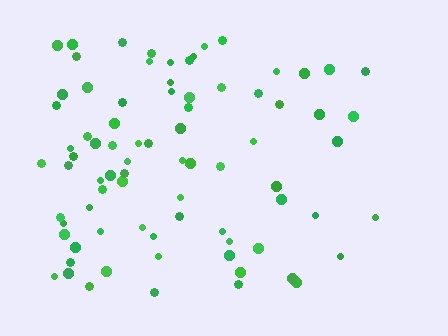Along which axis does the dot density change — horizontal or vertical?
Horizontal.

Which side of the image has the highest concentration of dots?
The left.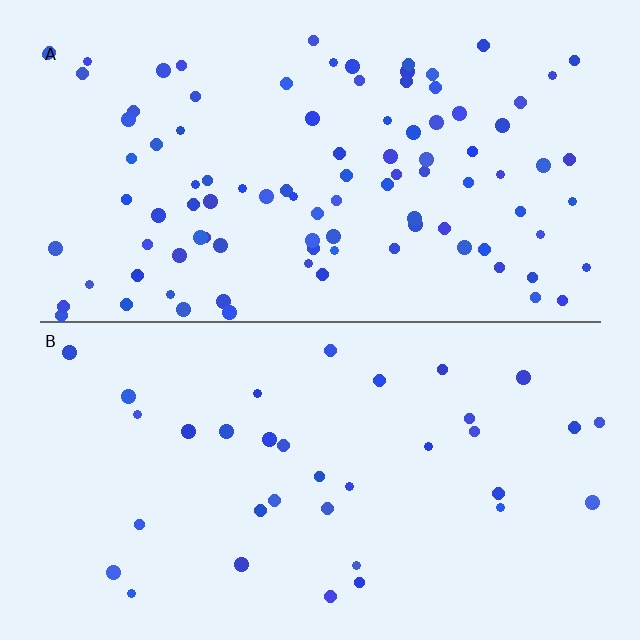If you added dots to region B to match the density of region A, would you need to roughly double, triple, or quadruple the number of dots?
Approximately triple.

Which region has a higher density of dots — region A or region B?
A (the top).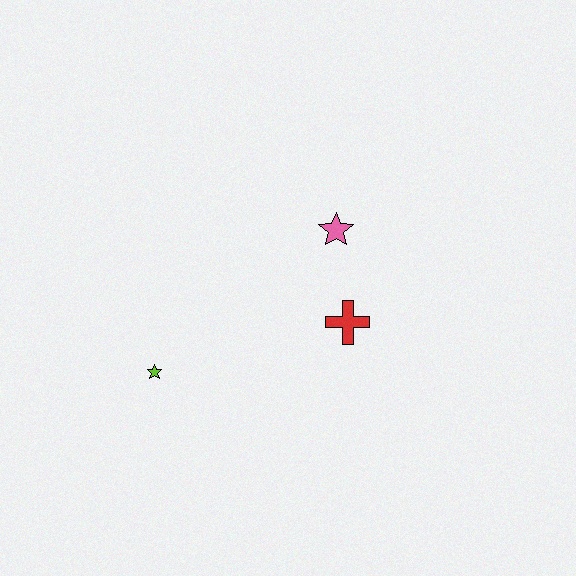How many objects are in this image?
There are 3 objects.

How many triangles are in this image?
There are no triangles.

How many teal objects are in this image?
There are no teal objects.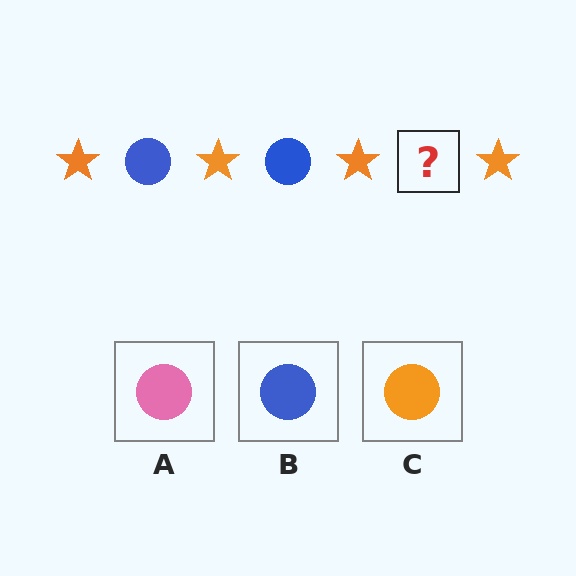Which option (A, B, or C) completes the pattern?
B.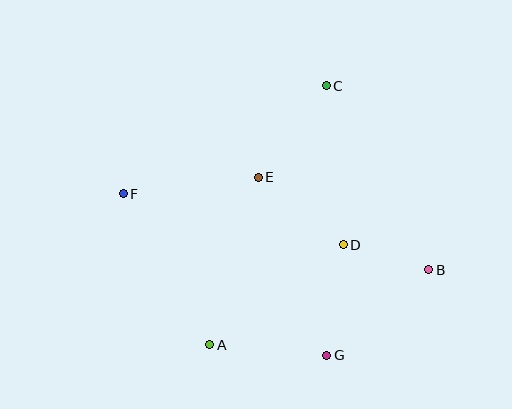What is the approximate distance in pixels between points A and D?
The distance between A and D is approximately 167 pixels.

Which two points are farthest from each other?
Points B and F are farthest from each other.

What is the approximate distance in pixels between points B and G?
The distance between B and G is approximately 133 pixels.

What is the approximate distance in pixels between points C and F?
The distance between C and F is approximately 230 pixels.